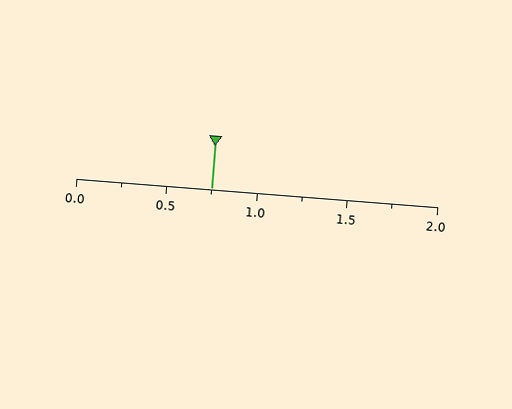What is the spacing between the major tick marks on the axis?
The major ticks are spaced 0.5 apart.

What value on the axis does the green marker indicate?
The marker indicates approximately 0.75.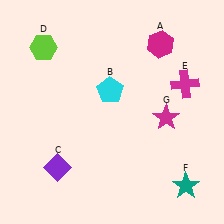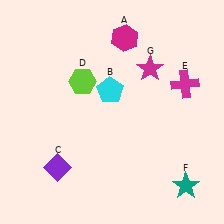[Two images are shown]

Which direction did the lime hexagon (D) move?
The lime hexagon (D) moved right.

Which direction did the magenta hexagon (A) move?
The magenta hexagon (A) moved left.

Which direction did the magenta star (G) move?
The magenta star (G) moved up.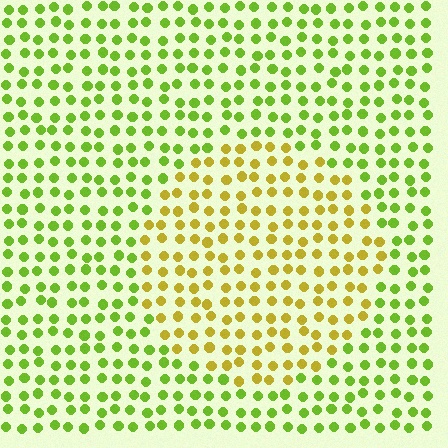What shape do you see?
I see a circle.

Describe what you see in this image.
The image is filled with small lime elements in a uniform arrangement. A circle-shaped region is visible where the elements are tinted to a slightly different hue, forming a subtle color boundary.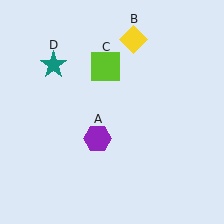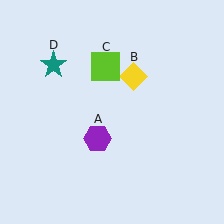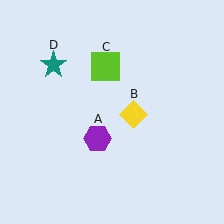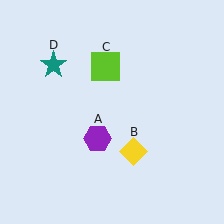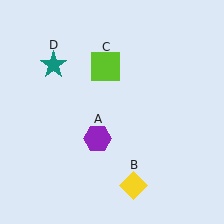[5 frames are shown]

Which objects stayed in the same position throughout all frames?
Purple hexagon (object A) and lime square (object C) and teal star (object D) remained stationary.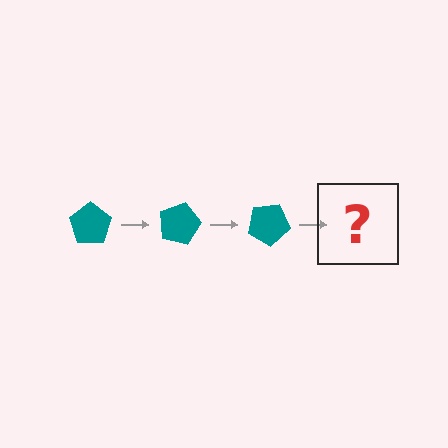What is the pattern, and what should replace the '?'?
The pattern is that the pentagon rotates 15 degrees each step. The '?' should be a teal pentagon rotated 45 degrees.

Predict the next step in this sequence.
The next step is a teal pentagon rotated 45 degrees.